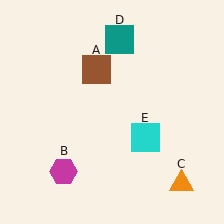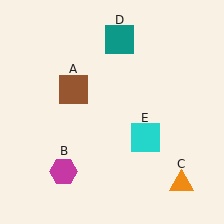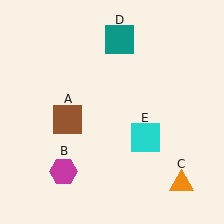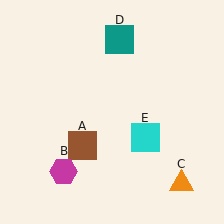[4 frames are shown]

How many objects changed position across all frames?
1 object changed position: brown square (object A).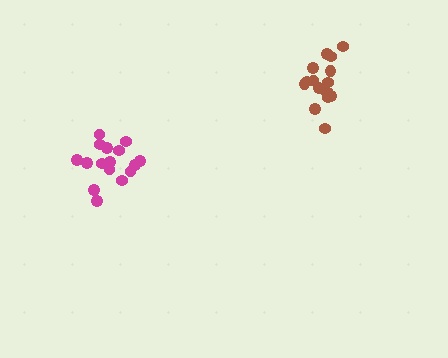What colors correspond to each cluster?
The clusters are colored: magenta, brown.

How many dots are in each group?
Group 1: 17 dots, Group 2: 16 dots (33 total).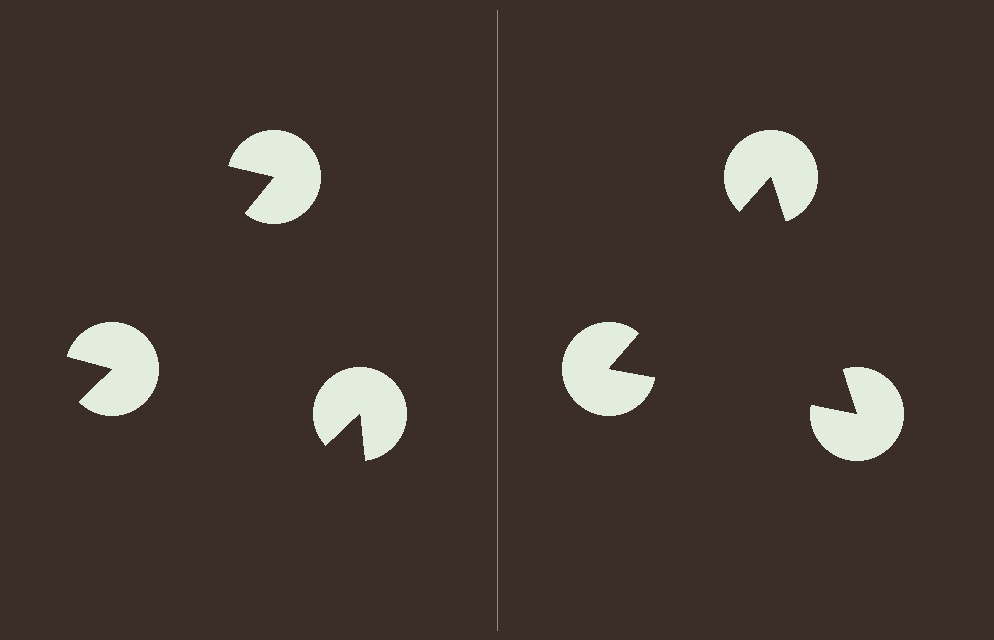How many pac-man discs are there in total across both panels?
6 — 3 on each side.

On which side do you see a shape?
An illusory triangle appears on the right side. On the left side the wedge cuts are rotated, so no coherent shape forms.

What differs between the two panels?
The pac-man discs are positioned identically on both sides; only the wedge orientations differ. On the right they align to a triangle; on the left they are misaligned.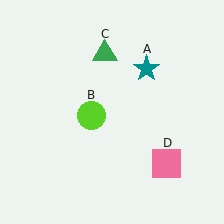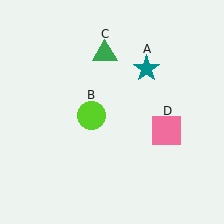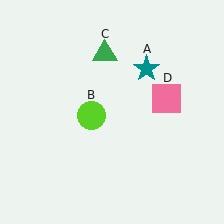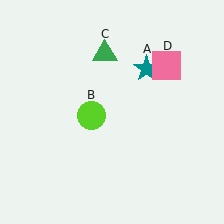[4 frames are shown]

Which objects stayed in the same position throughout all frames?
Teal star (object A) and lime circle (object B) and green triangle (object C) remained stationary.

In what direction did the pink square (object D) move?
The pink square (object D) moved up.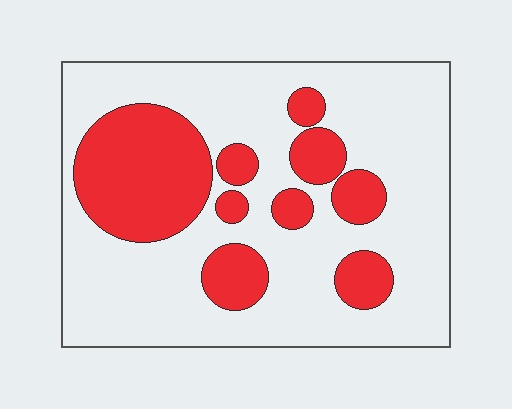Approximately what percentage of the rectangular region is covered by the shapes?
Approximately 30%.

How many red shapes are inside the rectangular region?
9.